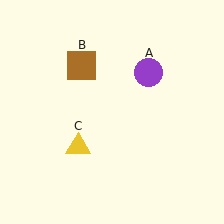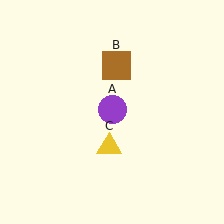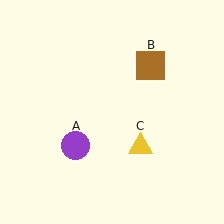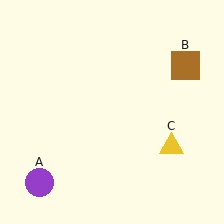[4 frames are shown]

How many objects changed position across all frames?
3 objects changed position: purple circle (object A), brown square (object B), yellow triangle (object C).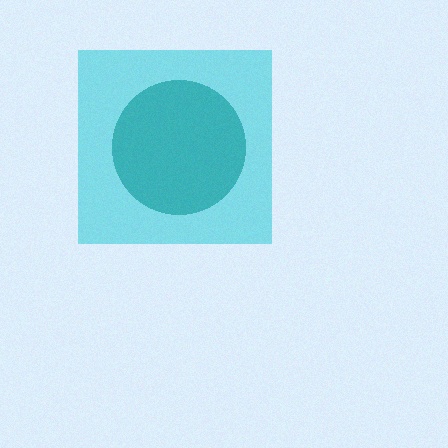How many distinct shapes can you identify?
There are 2 distinct shapes: a cyan square, a teal circle.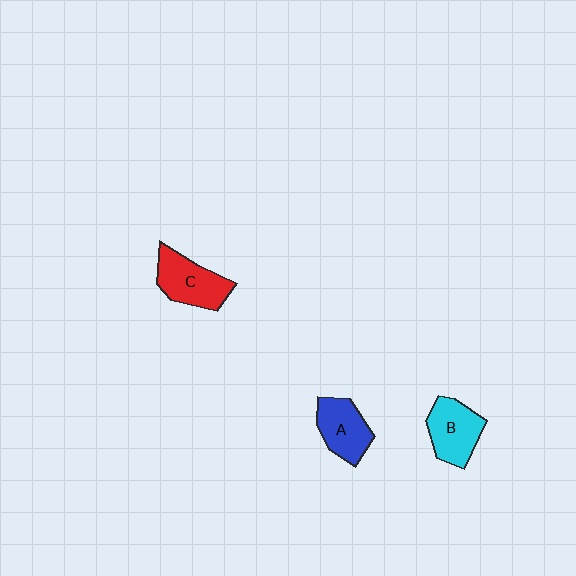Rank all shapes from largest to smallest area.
From largest to smallest: C (red), B (cyan), A (blue).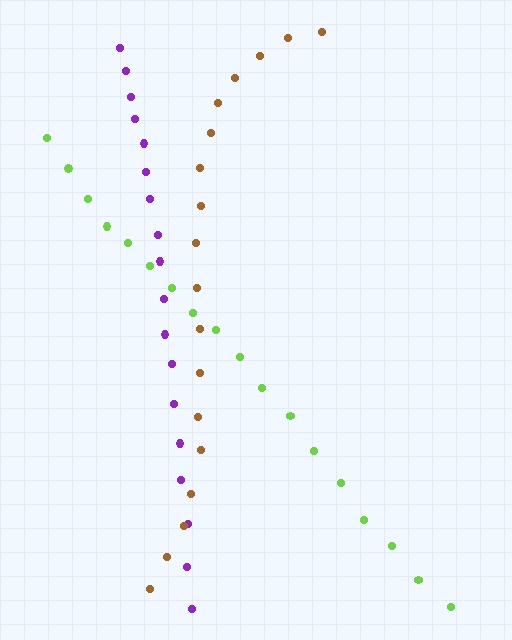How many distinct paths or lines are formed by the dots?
There are 3 distinct paths.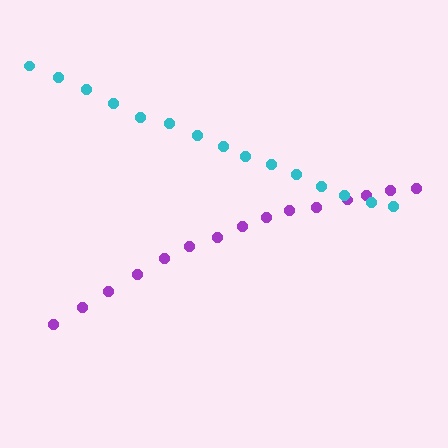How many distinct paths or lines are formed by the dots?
There are 2 distinct paths.